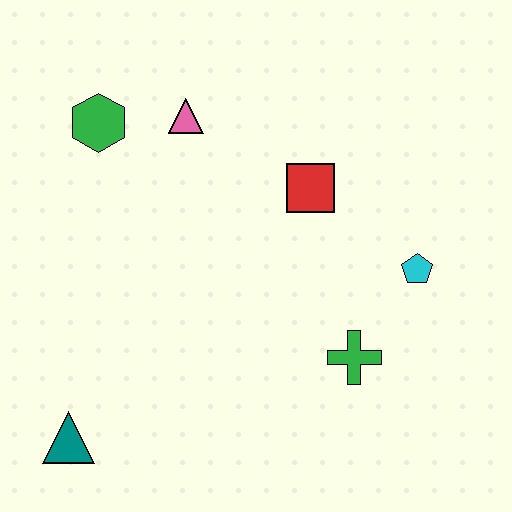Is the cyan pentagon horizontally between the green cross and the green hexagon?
No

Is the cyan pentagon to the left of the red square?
No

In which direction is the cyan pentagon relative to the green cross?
The cyan pentagon is above the green cross.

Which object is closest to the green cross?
The cyan pentagon is closest to the green cross.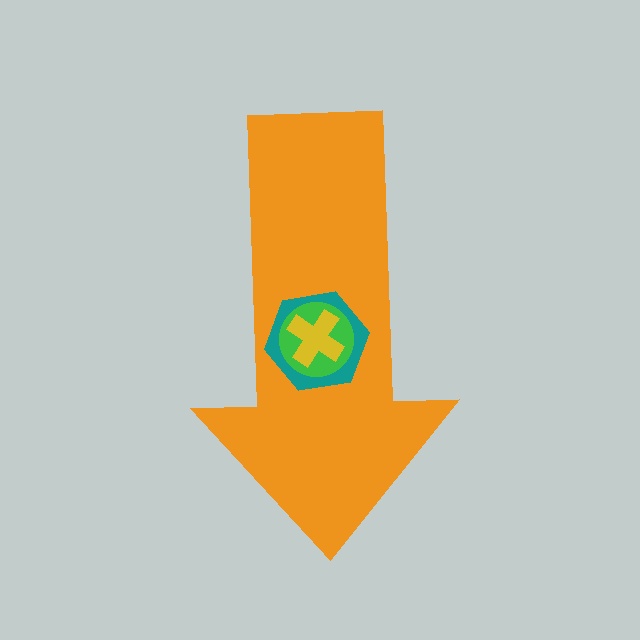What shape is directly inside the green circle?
The yellow cross.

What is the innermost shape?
The yellow cross.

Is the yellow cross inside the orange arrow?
Yes.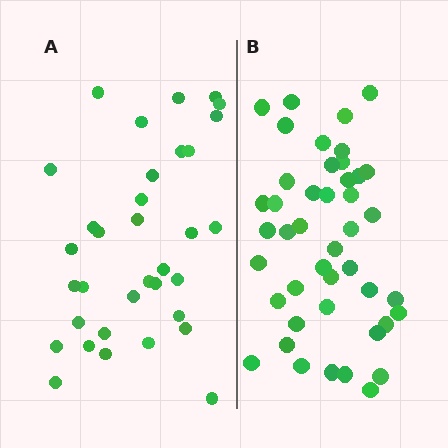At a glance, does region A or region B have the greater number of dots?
Region B (the right region) has more dots.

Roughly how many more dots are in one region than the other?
Region B has roughly 10 or so more dots than region A.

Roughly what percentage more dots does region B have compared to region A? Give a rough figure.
About 30% more.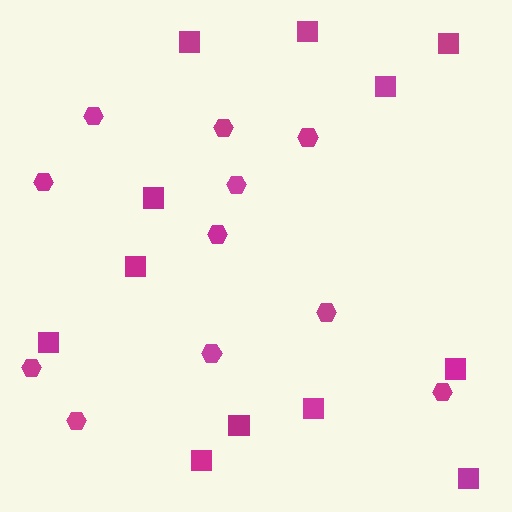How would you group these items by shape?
There are 2 groups: one group of hexagons (11) and one group of squares (12).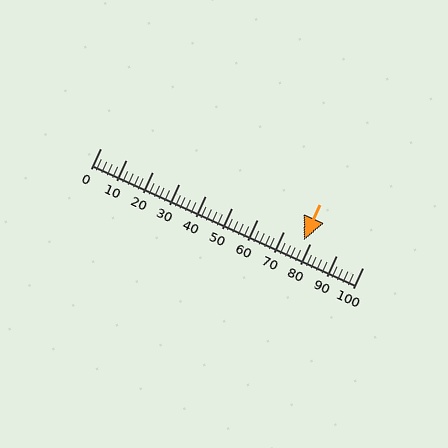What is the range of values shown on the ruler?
The ruler shows values from 0 to 100.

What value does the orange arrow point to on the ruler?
The orange arrow points to approximately 78.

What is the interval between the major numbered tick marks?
The major tick marks are spaced 10 units apart.